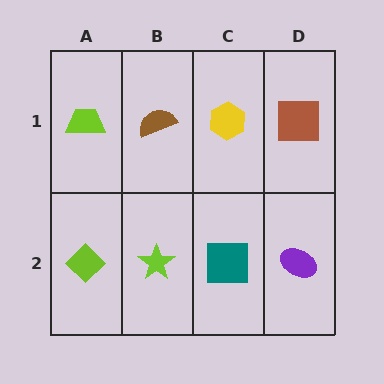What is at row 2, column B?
A lime star.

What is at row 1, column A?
A lime trapezoid.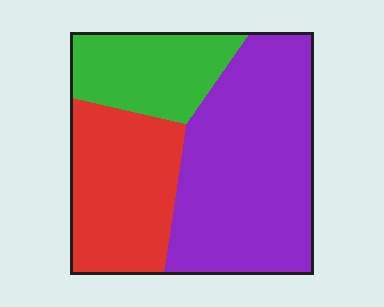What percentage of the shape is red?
Red covers 29% of the shape.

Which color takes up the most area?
Purple, at roughly 50%.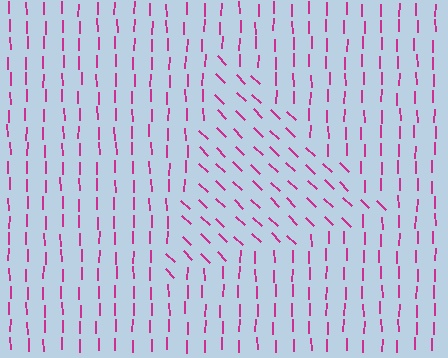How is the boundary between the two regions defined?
The boundary is defined purely by a change in line orientation (approximately 45 degrees difference). All lines are the same color and thickness.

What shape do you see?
I see a triangle.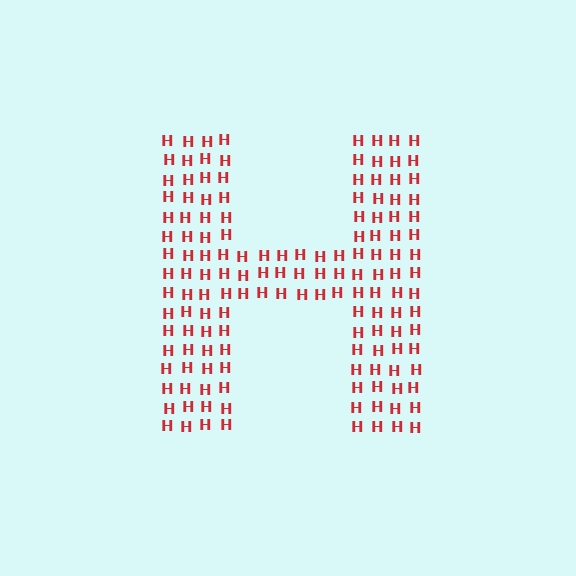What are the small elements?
The small elements are letter H's.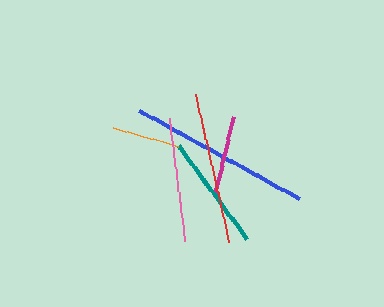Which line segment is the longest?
The blue line is the longest at approximately 182 pixels.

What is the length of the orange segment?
The orange segment is approximately 67 pixels long.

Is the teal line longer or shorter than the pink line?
The pink line is longer than the teal line.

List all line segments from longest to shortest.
From longest to shortest: blue, red, pink, teal, magenta, orange.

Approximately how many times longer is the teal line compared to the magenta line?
The teal line is approximately 1.4 times the length of the magenta line.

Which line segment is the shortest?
The orange line is the shortest at approximately 67 pixels.